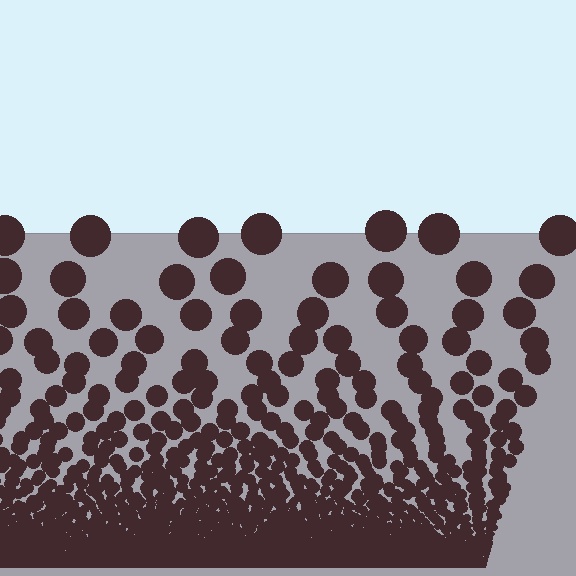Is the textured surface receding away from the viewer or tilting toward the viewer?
The surface appears to tilt toward the viewer. Texture elements get larger and sparser toward the top.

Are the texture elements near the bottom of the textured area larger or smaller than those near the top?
Smaller. The gradient is inverted — elements near the bottom are smaller and denser.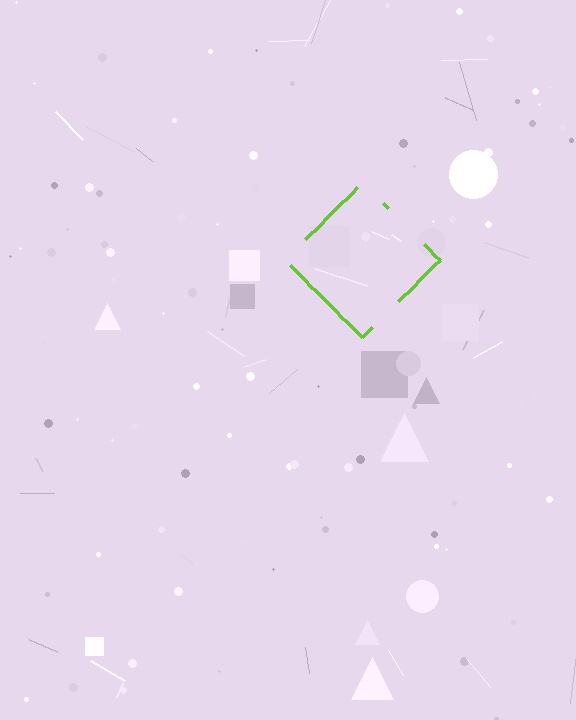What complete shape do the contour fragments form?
The contour fragments form a diamond.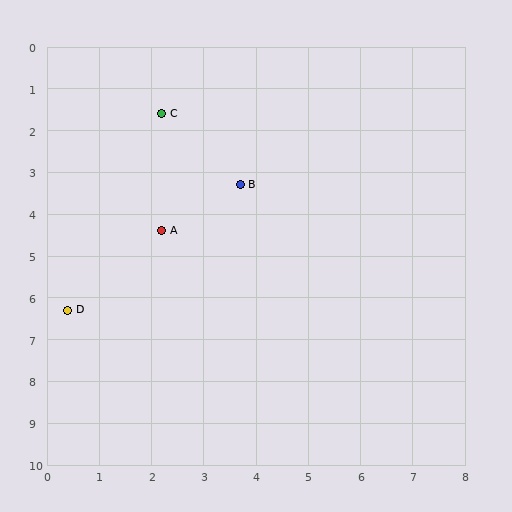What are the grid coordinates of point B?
Point B is at approximately (3.7, 3.3).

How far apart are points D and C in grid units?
Points D and C are about 5.0 grid units apart.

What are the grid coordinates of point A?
Point A is at approximately (2.2, 4.4).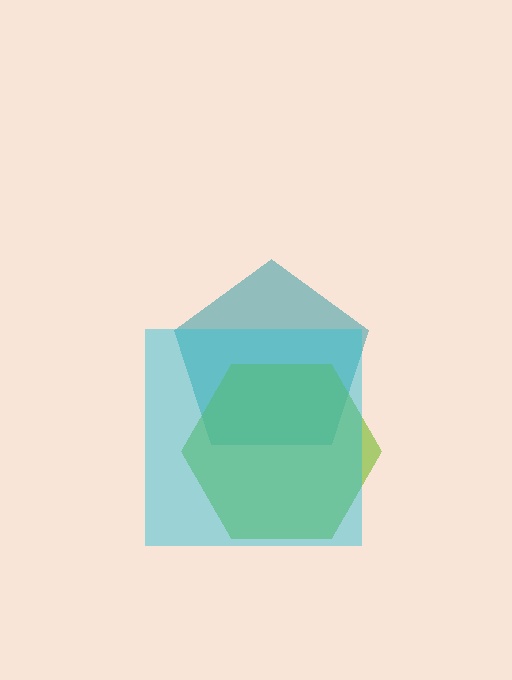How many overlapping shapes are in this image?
There are 3 overlapping shapes in the image.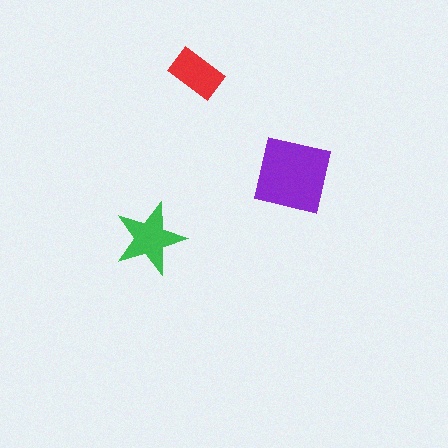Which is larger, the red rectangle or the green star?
The green star.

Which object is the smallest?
The red rectangle.